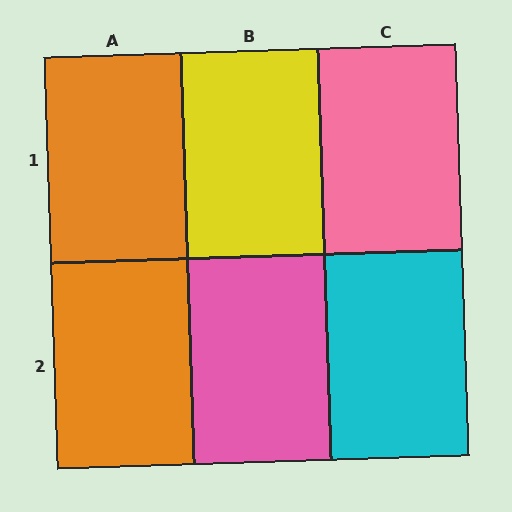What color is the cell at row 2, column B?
Pink.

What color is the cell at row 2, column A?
Orange.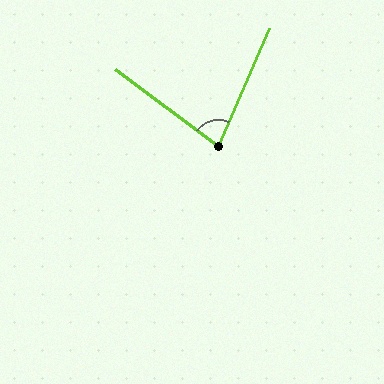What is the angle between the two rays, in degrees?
Approximately 76 degrees.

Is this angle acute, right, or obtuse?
It is acute.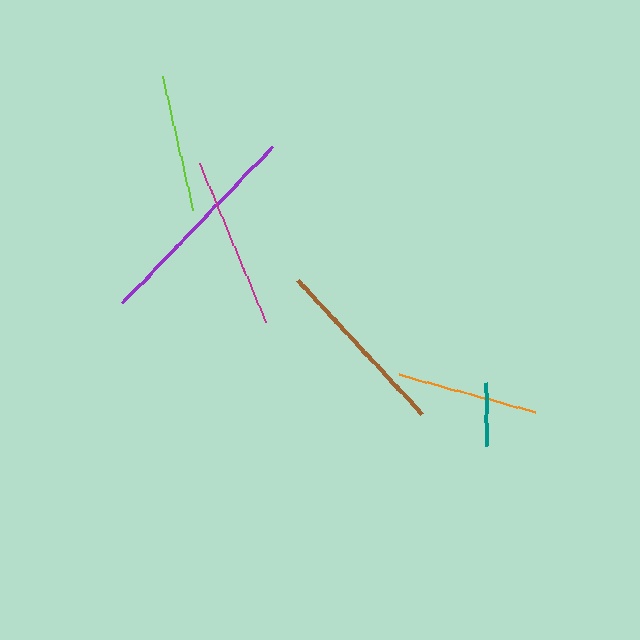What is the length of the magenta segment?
The magenta segment is approximately 173 pixels long.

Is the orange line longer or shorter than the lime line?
The orange line is longer than the lime line.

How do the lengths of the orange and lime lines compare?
The orange and lime lines are approximately the same length.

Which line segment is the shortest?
The teal line is the shortest at approximately 64 pixels.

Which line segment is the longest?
The purple line is the longest at approximately 216 pixels.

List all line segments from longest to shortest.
From longest to shortest: purple, brown, magenta, orange, lime, teal.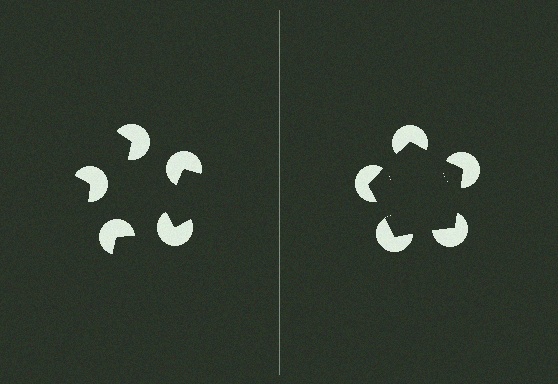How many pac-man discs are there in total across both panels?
10 — 5 on each side.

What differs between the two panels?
The pac-man discs are positioned identically on both sides; only the wedge orientations differ. On the right they align to a pentagon; on the left they are misaligned.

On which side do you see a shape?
An illusory pentagon appears on the right side. On the left side the wedge cuts are rotated, so no coherent shape forms.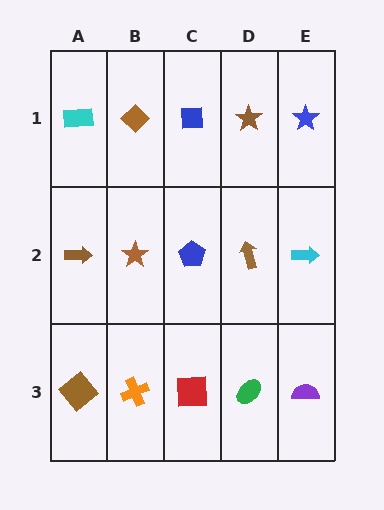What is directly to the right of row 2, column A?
A brown star.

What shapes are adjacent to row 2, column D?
A brown star (row 1, column D), a green ellipse (row 3, column D), a blue pentagon (row 2, column C), a cyan arrow (row 2, column E).